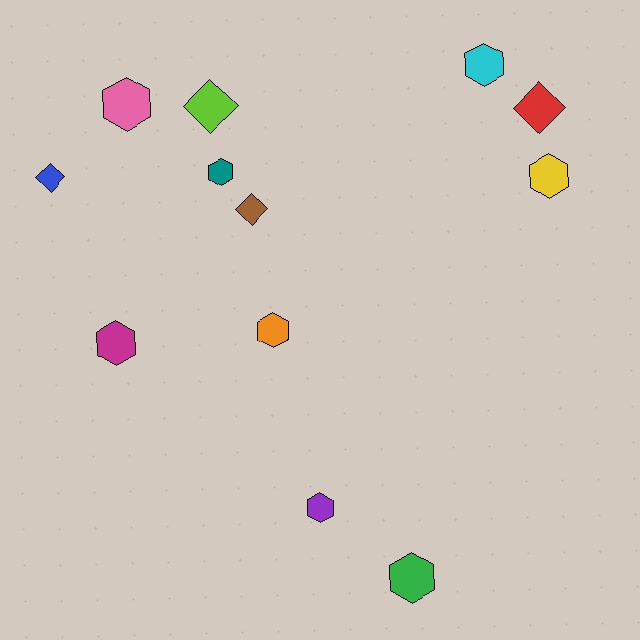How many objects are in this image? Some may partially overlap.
There are 12 objects.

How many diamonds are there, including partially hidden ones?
There are 4 diamonds.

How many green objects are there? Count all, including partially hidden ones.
There is 1 green object.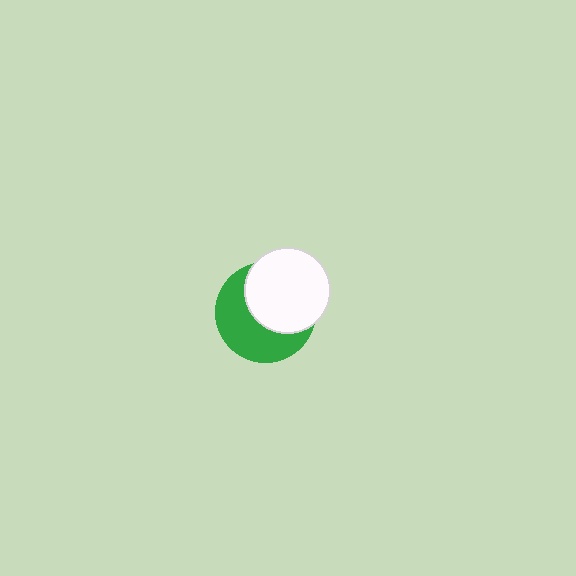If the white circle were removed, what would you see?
You would see the complete green circle.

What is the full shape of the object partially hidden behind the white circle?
The partially hidden object is a green circle.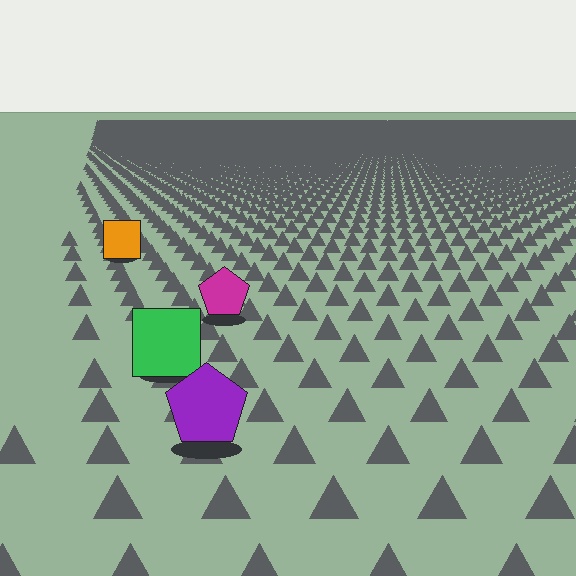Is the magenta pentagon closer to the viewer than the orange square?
Yes. The magenta pentagon is closer — you can tell from the texture gradient: the ground texture is coarser near it.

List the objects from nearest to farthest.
From nearest to farthest: the purple pentagon, the green square, the magenta pentagon, the orange square.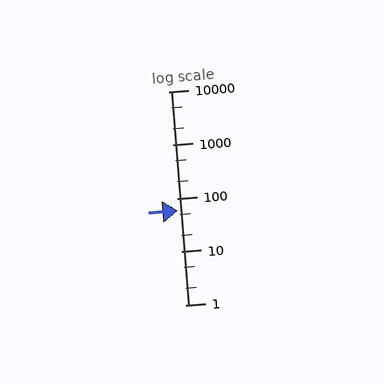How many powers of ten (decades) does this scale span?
The scale spans 4 decades, from 1 to 10000.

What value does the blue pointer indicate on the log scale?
The pointer indicates approximately 58.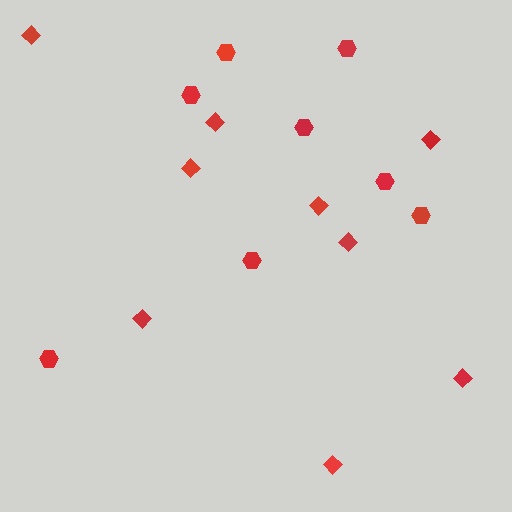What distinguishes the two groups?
There are 2 groups: one group of diamonds (9) and one group of hexagons (8).